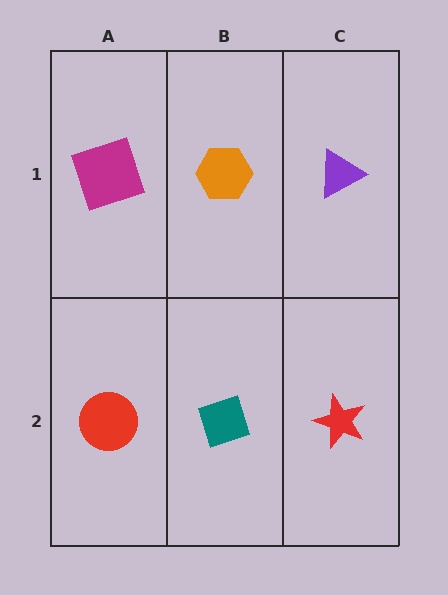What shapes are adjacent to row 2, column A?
A magenta square (row 1, column A), a teal diamond (row 2, column B).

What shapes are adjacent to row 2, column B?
An orange hexagon (row 1, column B), a red circle (row 2, column A), a red star (row 2, column C).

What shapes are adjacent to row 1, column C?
A red star (row 2, column C), an orange hexagon (row 1, column B).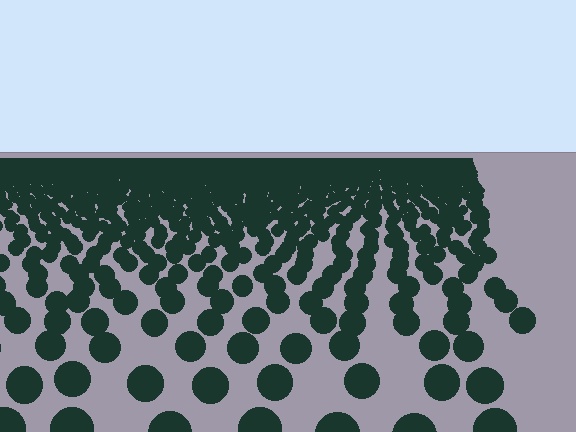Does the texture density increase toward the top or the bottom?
Density increases toward the top.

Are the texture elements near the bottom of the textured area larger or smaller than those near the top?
Larger. Near the bottom, elements are closer to the viewer and appear at a bigger on-screen size.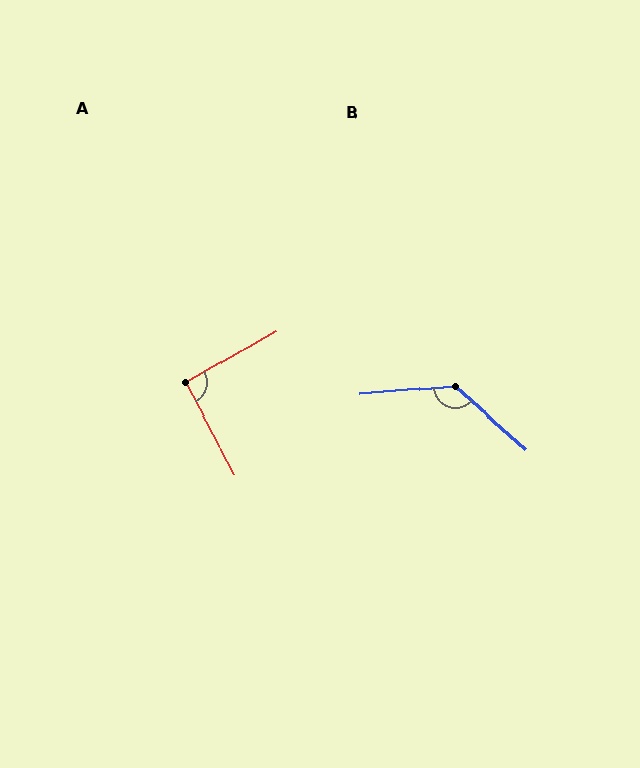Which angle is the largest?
B, at approximately 134 degrees.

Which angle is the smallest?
A, at approximately 91 degrees.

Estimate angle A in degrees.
Approximately 91 degrees.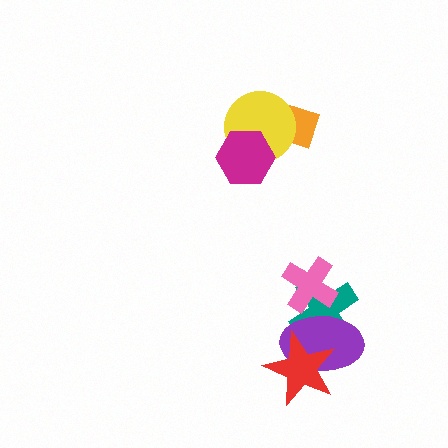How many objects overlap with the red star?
2 objects overlap with the red star.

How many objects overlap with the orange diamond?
1 object overlaps with the orange diamond.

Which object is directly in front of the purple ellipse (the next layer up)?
The red star is directly in front of the purple ellipse.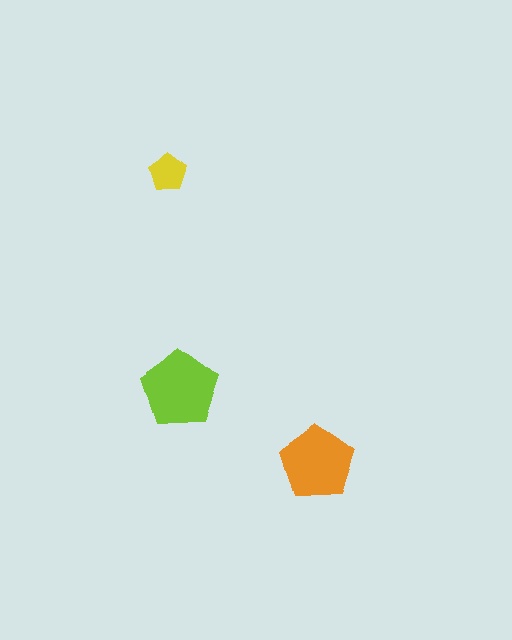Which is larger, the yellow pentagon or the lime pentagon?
The lime one.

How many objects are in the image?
There are 3 objects in the image.